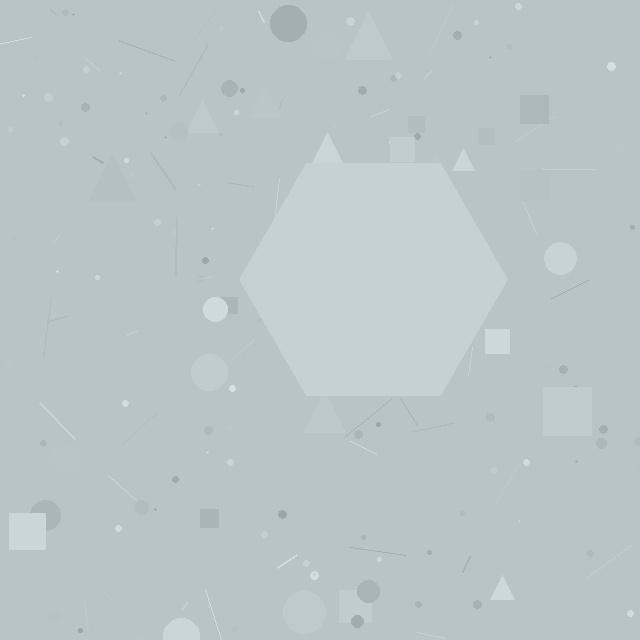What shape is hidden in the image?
A hexagon is hidden in the image.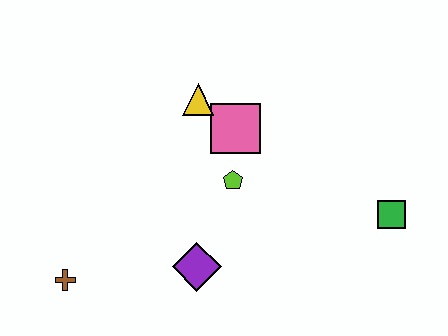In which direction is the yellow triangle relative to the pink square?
The yellow triangle is to the left of the pink square.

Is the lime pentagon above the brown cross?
Yes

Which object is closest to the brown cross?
The purple diamond is closest to the brown cross.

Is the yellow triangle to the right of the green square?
No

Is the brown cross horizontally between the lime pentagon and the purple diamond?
No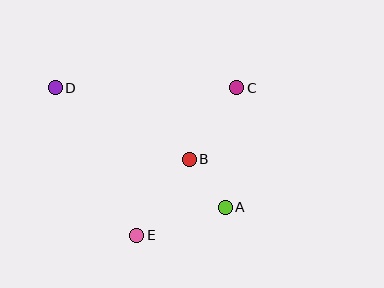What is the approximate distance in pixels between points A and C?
The distance between A and C is approximately 120 pixels.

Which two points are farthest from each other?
Points A and D are farthest from each other.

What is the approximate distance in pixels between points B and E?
The distance between B and E is approximately 93 pixels.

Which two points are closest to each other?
Points A and B are closest to each other.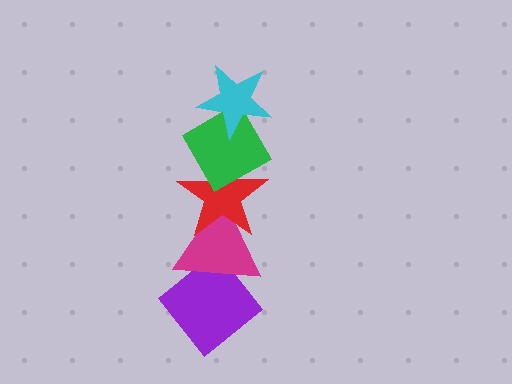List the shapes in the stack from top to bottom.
From top to bottom: the cyan star, the green diamond, the red star, the magenta triangle, the purple diamond.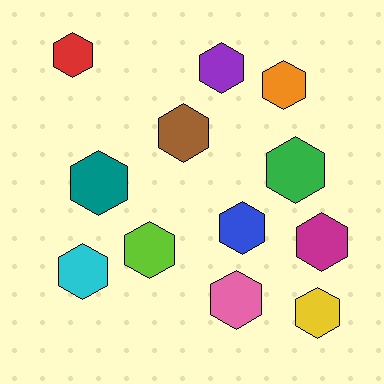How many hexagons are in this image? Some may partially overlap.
There are 12 hexagons.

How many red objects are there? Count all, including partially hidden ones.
There is 1 red object.